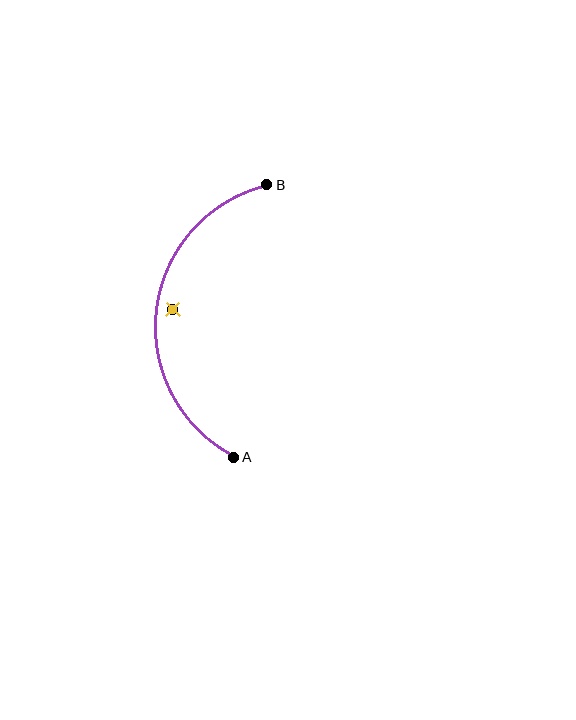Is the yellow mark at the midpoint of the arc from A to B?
No — the yellow mark does not lie on the arc at all. It sits slightly inside the curve.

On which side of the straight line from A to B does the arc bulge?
The arc bulges to the left of the straight line connecting A and B.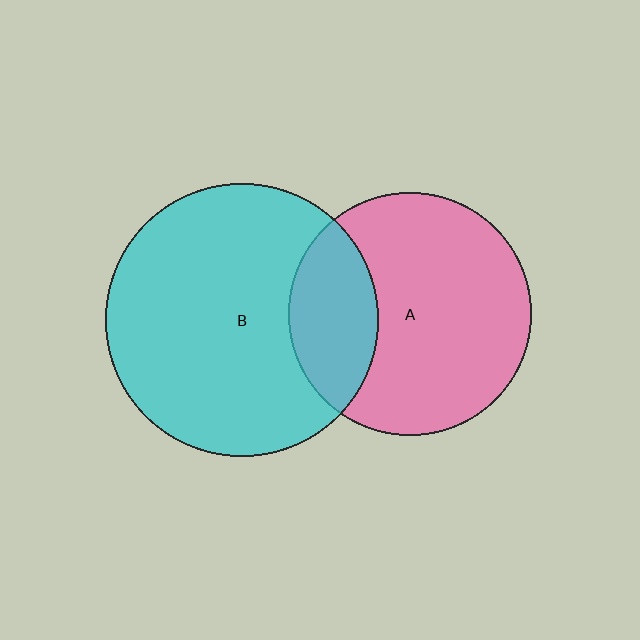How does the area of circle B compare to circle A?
Approximately 1.3 times.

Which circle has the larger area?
Circle B (cyan).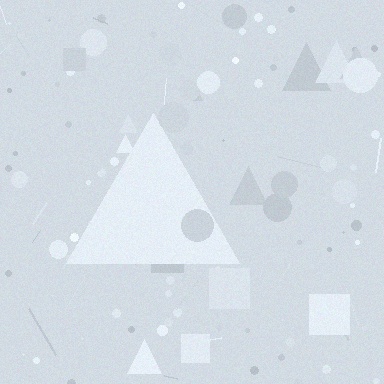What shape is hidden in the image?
A triangle is hidden in the image.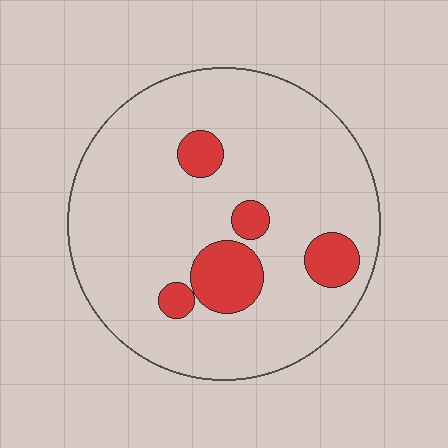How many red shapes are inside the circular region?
5.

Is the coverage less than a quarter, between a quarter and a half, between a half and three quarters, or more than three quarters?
Less than a quarter.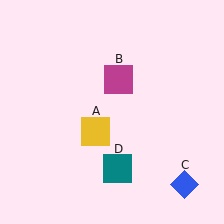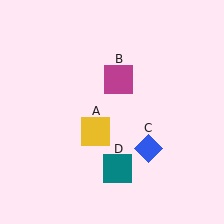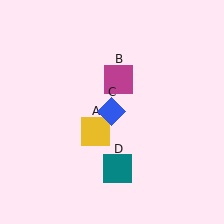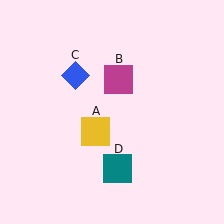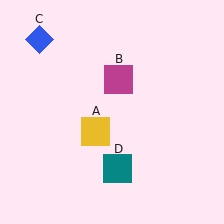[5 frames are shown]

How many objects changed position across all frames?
1 object changed position: blue diamond (object C).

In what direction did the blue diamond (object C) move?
The blue diamond (object C) moved up and to the left.